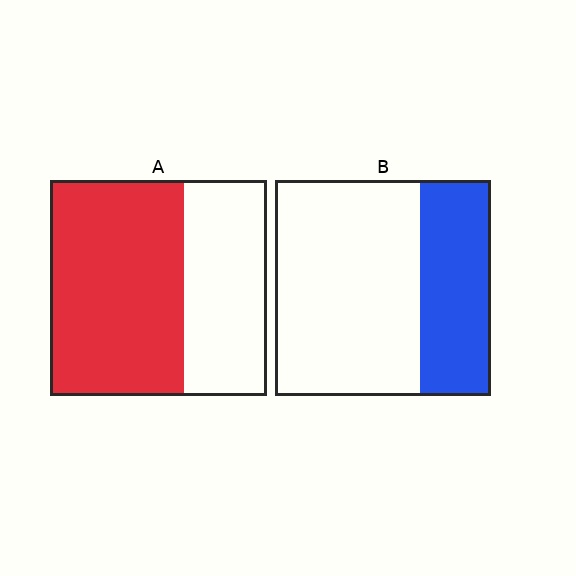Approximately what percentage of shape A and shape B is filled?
A is approximately 60% and B is approximately 35%.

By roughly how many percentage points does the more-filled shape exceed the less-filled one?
By roughly 30 percentage points (A over B).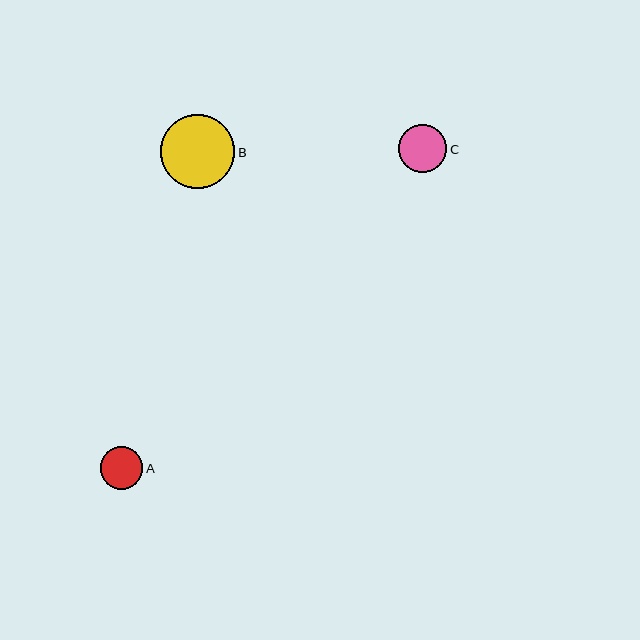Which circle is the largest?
Circle B is the largest with a size of approximately 74 pixels.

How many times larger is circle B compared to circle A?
Circle B is approximately 1.8 times the size of circle A.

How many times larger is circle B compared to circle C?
Circle B is approximately 1.5 times the size of circle C.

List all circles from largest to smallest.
From largest to smallest: B, C, A.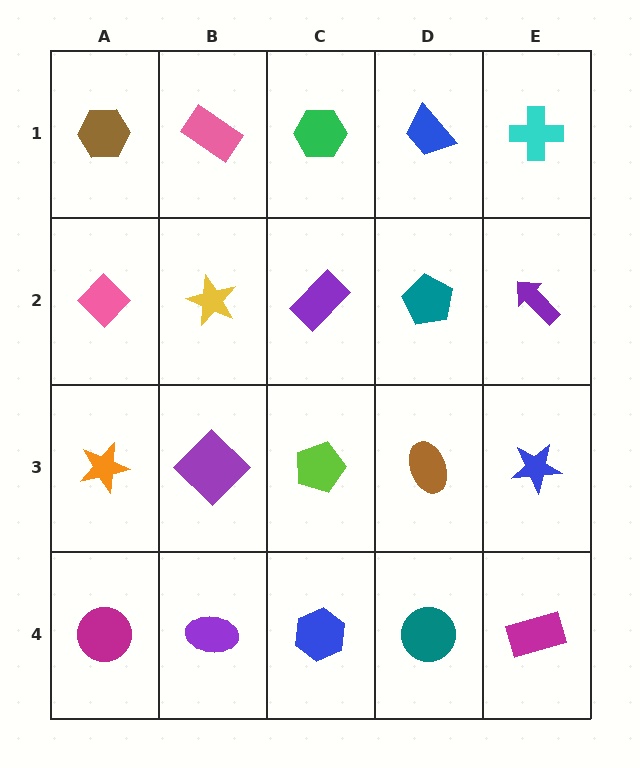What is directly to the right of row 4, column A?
A purple ellipse.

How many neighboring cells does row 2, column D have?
4.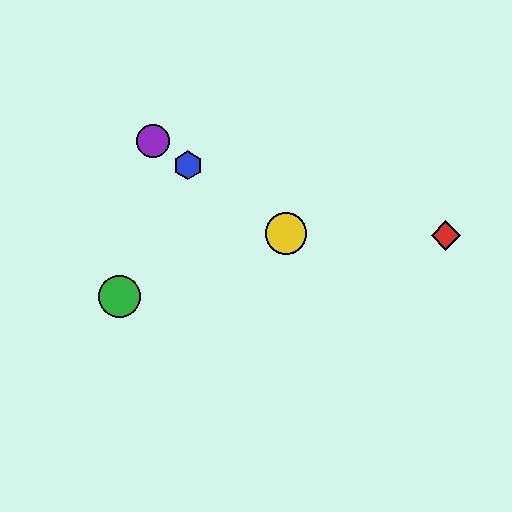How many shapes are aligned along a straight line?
3 shapes (the blue hexagon, the yellow circle, the purple circle) are aligned along a straight line.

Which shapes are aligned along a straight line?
The blue hexagon, the yellow circle, the purple circle are aligned along a straight line.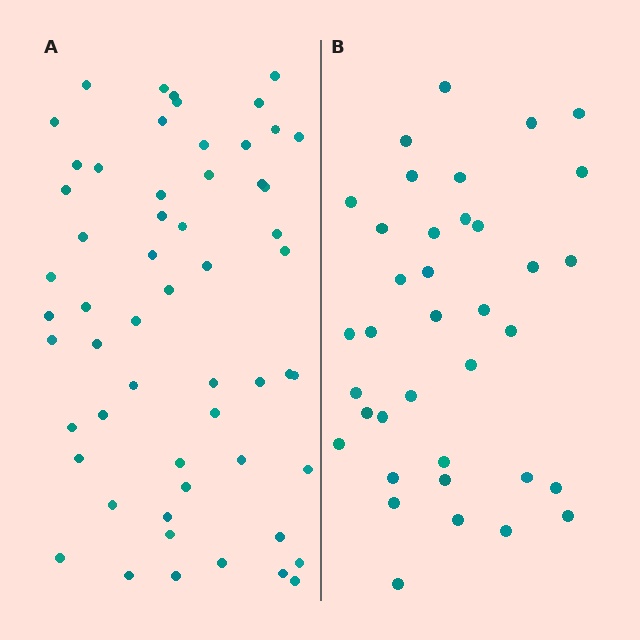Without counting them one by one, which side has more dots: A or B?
Region A (the left region) has more dots.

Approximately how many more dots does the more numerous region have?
Region A has approximately 20 more dots than region B.